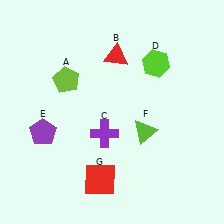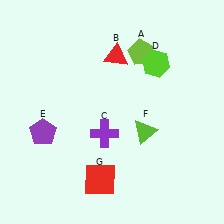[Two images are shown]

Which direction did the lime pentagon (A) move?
The lime pentagon (A) moved right.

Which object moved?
The lime pentagon (A) moved right.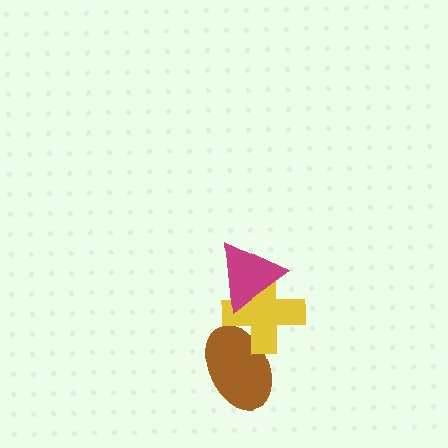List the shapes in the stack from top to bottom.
From top to bottom: the magenta triangle, the yellow cross, the brown ellipse.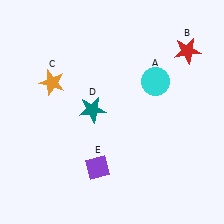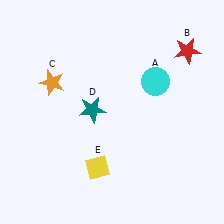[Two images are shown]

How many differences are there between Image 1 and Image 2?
There is 1 difference between the two images.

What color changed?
The diamond (E) changed from purple in Image 1 to yellow in Image 2.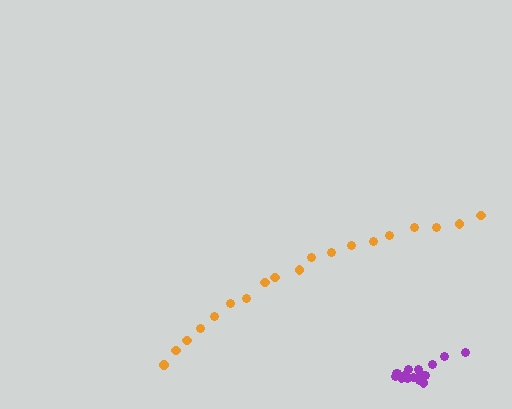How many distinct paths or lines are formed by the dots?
There are 2 distinct paths.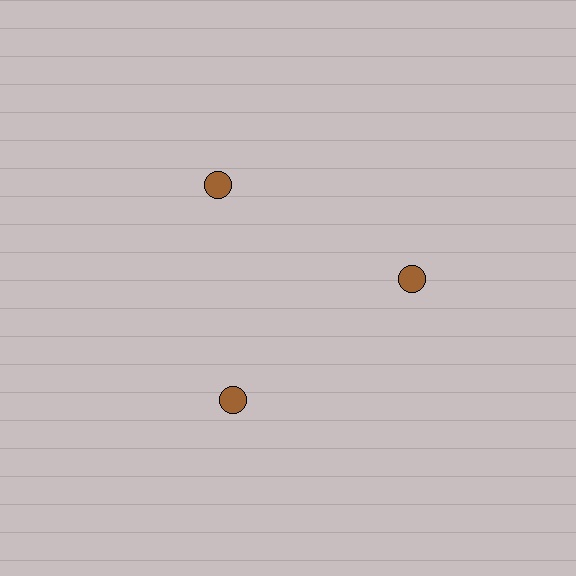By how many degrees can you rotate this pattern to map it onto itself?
The pattern maps onto itself every 120 degrees of rotation.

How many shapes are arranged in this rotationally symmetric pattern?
There are 3 shapes, arranged in 3 groups of 1.